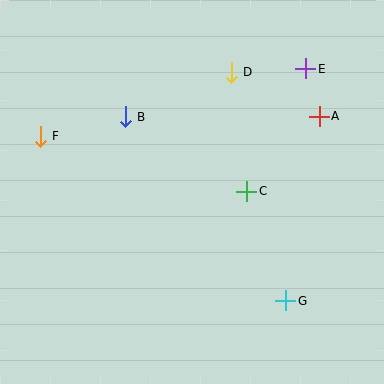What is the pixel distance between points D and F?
The distance between D and F is 202 pixels.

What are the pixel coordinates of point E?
Point E is at (306, 69).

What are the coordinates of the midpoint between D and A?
The midpoint between D and A is at (275, 94).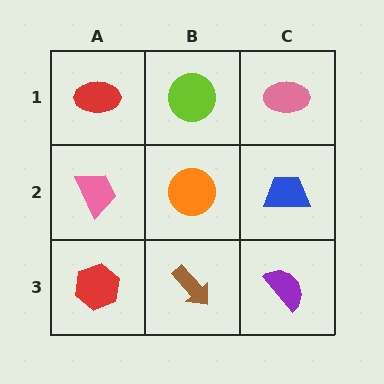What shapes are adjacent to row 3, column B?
An orange circle (row 2, column B), a red hexagon (row 3, column A), a purple semicircle (row 3, column C).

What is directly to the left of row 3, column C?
A brown arrow.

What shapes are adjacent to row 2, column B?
A lime circle (row 1, column B), a brown arrow (row 3, column B), a pink trapezoid (row 2, column A), a blue trapezoid (row 2, column C).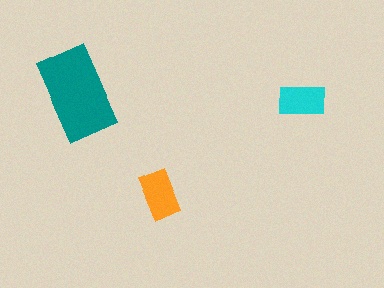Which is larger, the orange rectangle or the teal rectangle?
The teal one.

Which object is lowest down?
The orange rectangle is bottommost.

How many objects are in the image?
There are 3 objects in the image.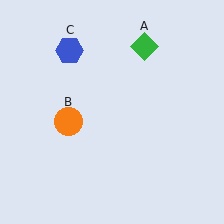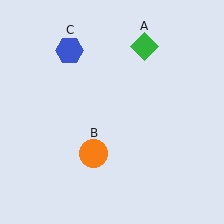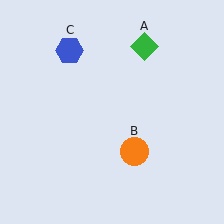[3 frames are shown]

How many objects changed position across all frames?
1 object changed position: orange circle (object B).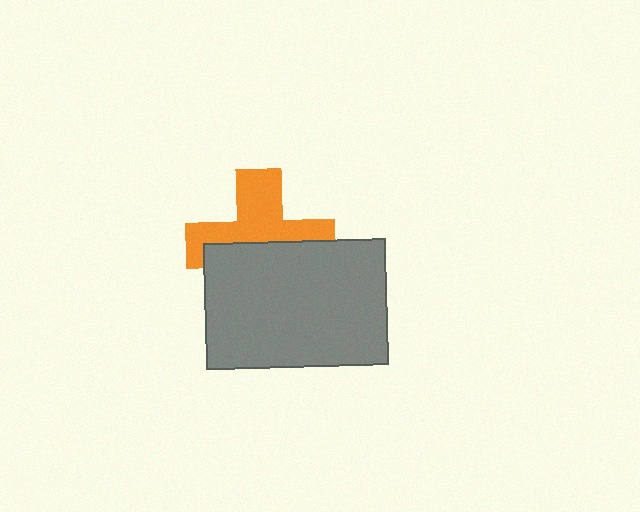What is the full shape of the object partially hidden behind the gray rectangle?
The partially hidden object is an orange cross.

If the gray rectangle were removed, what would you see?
You would see the complete orange cross.